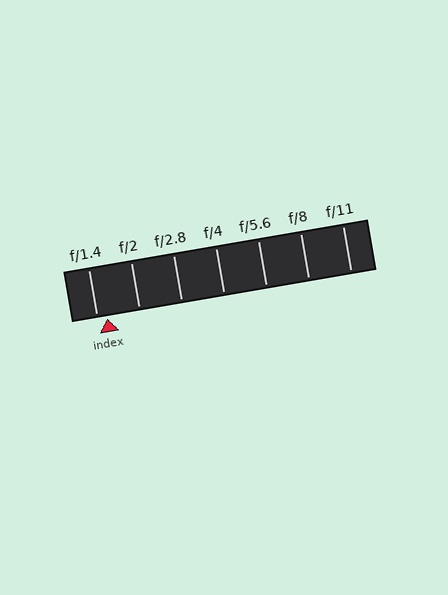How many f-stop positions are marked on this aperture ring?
There are 7 f-stop positions marked.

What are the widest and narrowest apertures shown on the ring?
The widest aperture shown is f/1.4 and the narrowest is f/11.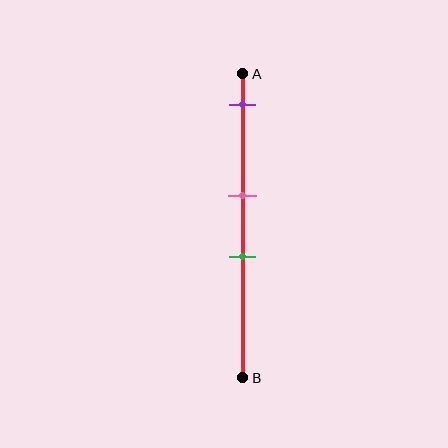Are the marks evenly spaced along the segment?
No, the marks are not evenly spaced.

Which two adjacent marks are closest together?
The pink and green marks are the closest adjacent pair.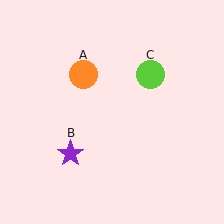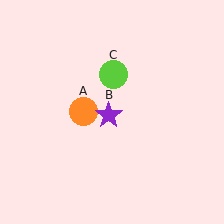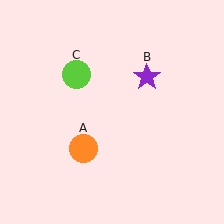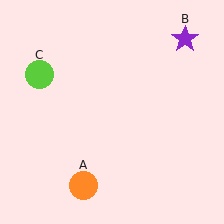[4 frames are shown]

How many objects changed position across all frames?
3 objects changed position: orange circle (object A), purple star (object B), lime circle (object C).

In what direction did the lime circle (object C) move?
The lime circle (object C) moved left.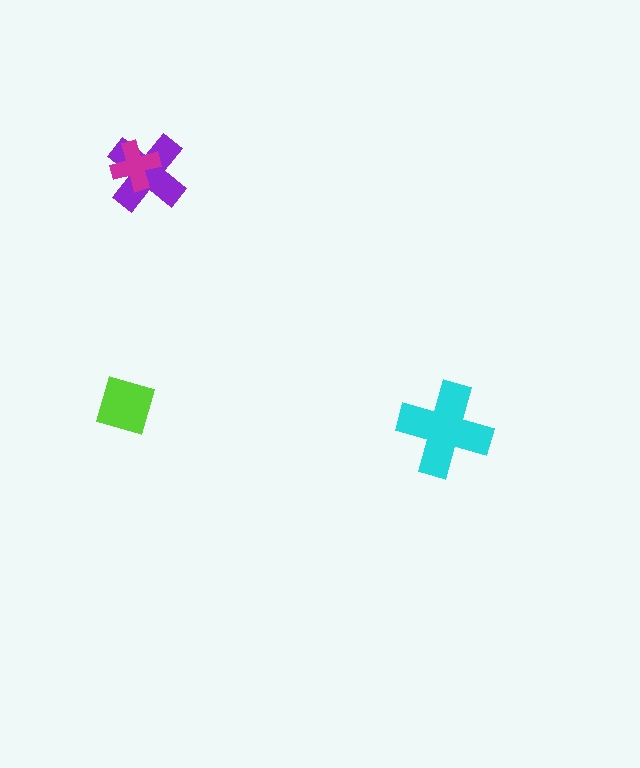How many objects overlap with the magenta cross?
1 object overlaps with the magenta cross.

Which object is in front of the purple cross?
The magenta cross is in front of the purple cross.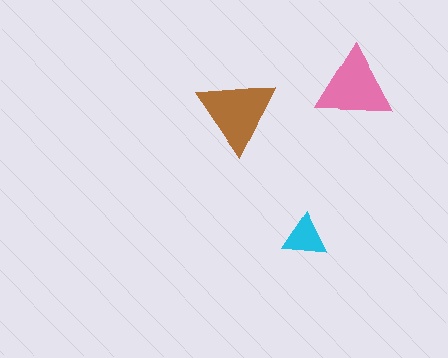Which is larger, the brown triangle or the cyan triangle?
The brown one.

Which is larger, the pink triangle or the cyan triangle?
The pink one.